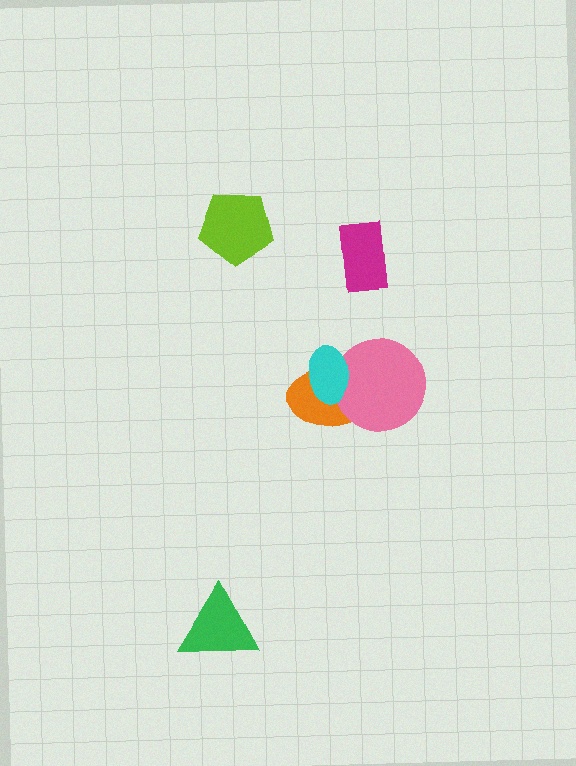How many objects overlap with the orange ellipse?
2 objects overlap with the orange ellipse.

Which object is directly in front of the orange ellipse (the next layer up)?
The pink circle is directly in front of the orange ellipse.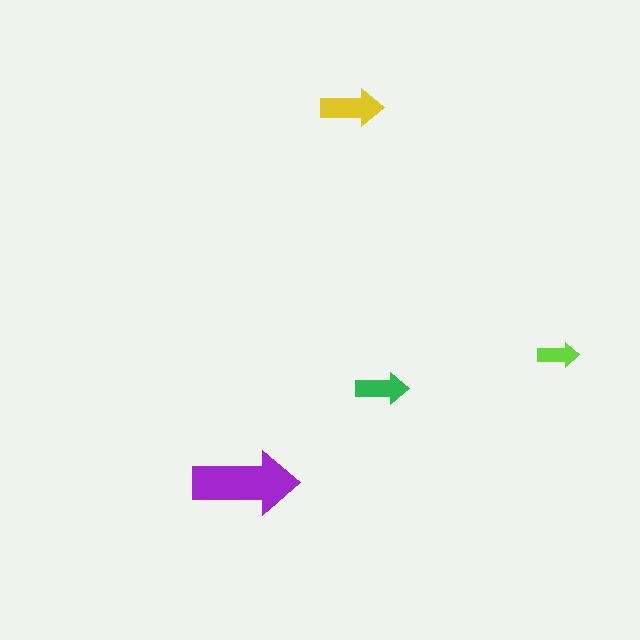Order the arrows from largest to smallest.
the purple one, the yellow one, the green one, the lime one.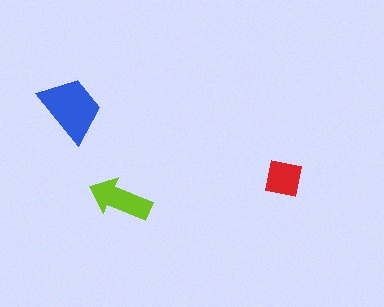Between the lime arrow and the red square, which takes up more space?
The lime arrow.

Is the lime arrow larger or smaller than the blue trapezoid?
Smaller.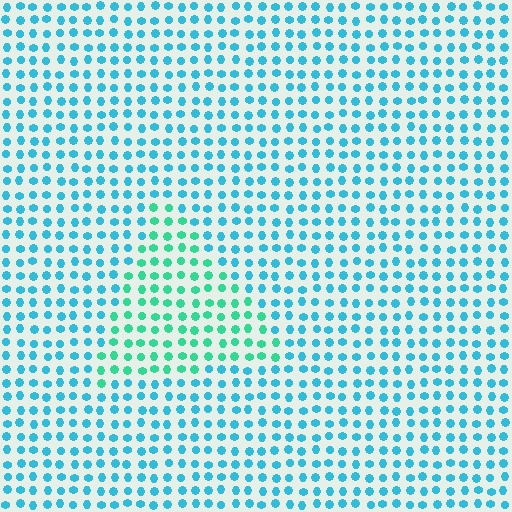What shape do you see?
I see a triangle.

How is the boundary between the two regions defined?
The boundary is defined purely by a slight shift in hue (about 35 degrees). Spacing, size, and orientation are identical on both sides.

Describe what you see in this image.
The image is filled with small cyan elements in a uniform arrangement. A triangle-shaped region is visible where the elements are tinted to a slightly different hue, forming a subtle color boundary.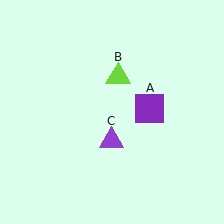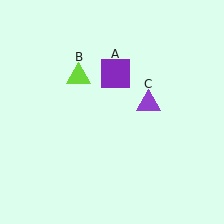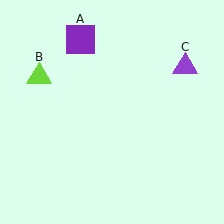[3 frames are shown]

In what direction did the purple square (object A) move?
The purple square (object A) moved up and to the left.